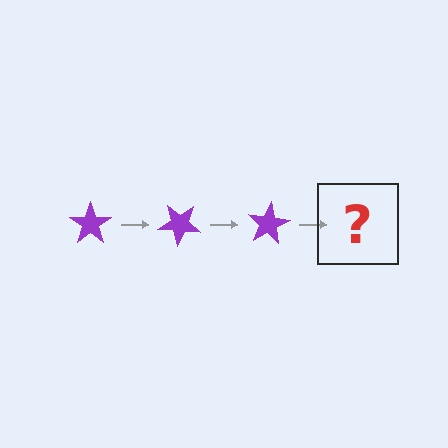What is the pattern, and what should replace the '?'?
The pattern is that the star rotates 40 degrees each step. The '?' should be a purple star rotated 120 degrees.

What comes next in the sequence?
The next element should be a purple star rotated 120 degrees.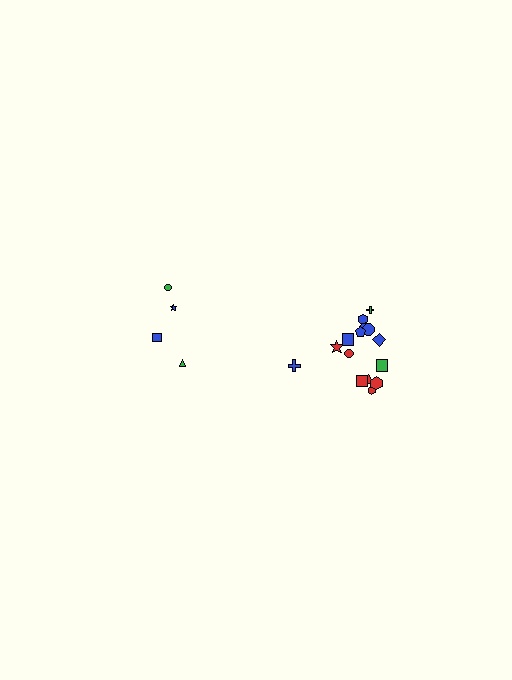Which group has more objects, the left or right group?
The right group.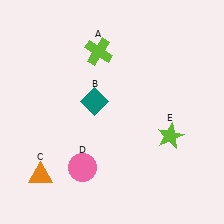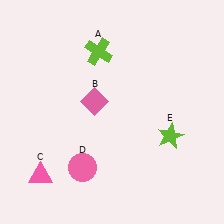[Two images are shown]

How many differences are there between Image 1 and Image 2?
There are 2 differences between the two images.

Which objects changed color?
B changed from teal to pink. C changed from orange to pink.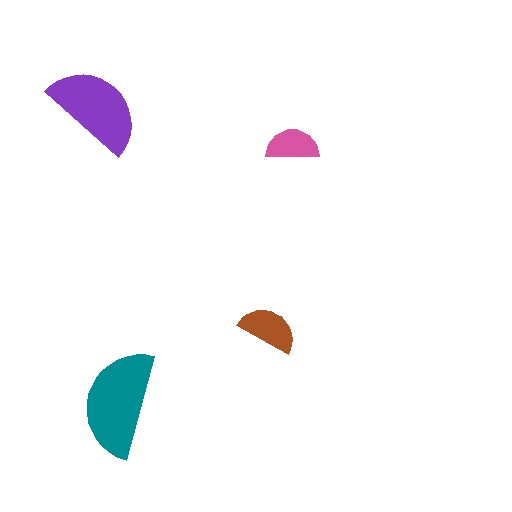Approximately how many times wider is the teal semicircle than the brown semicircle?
About 2 times wider.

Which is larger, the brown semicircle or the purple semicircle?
The purple one.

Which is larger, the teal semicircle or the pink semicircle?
The teal one.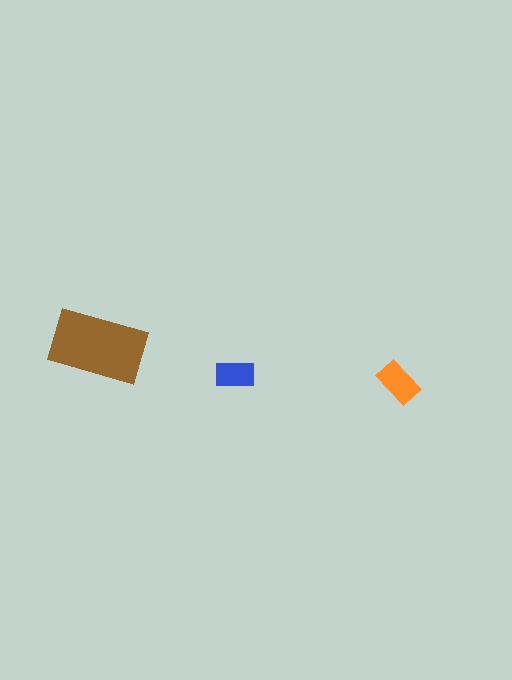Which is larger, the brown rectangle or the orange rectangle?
The brown one.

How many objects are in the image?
There are 3 objects in the image.